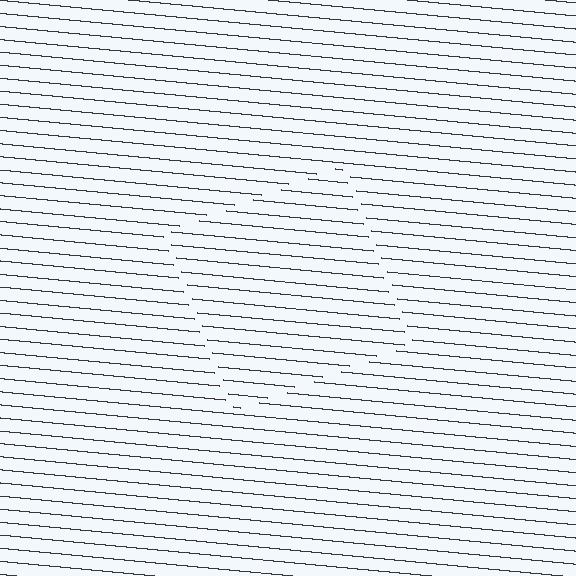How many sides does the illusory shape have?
4 sides — the line-ends trace a square.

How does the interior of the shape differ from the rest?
The interior of the shape contains the same grating, shifted by half a period — the contour is defined by the phase discontinuity where line-ends from the inner and outer gratings abut.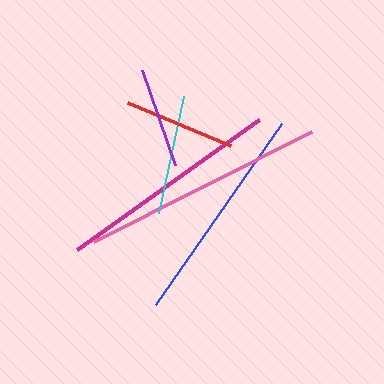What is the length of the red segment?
The red segment is approximately 111 pixels long.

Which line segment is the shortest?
The purple line is the shortest at approximately 101 pixels.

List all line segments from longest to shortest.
From longest to shortest: pink, magenta, blue, cyan, red, purple.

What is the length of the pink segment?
The pink segment is approximately 244 pixels long.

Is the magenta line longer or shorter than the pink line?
The pink line is longer than the magenta line.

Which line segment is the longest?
The pink line is the longest at approximately 244 pixels.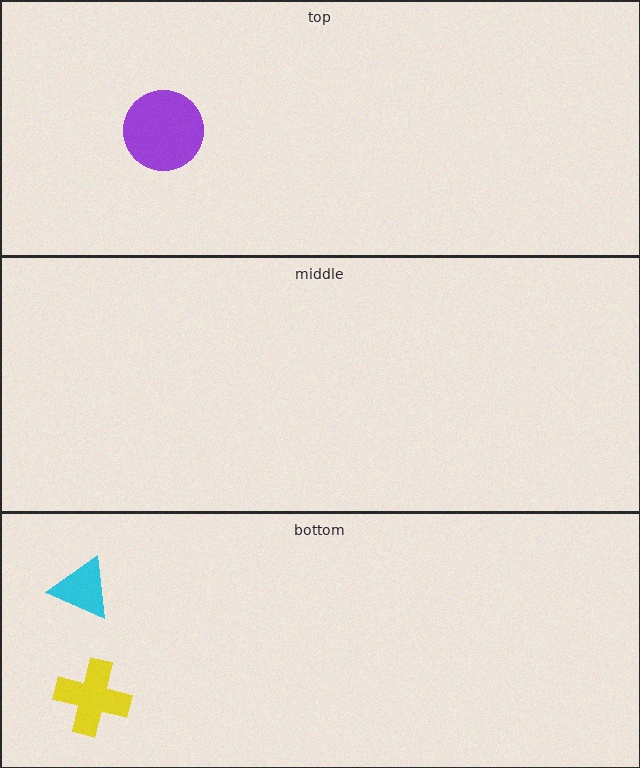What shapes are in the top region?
The purple circle.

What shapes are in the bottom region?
The cyan triangle, the yellow cross.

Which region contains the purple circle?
The top region.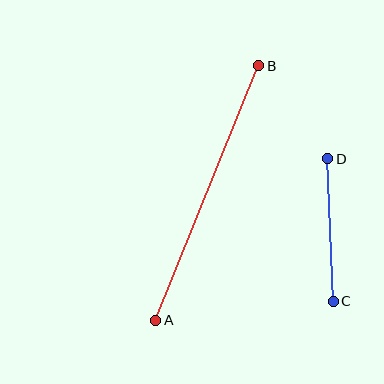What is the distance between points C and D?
The distance is approximately 143 pixels.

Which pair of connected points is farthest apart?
Points A and B are farthest apart.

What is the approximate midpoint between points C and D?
The midpoint is at approximately (330, 230) pixels.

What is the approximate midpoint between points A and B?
The midpoint is at approximately (207, 193) pixels.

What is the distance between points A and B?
The distance is approximately 274 pixels.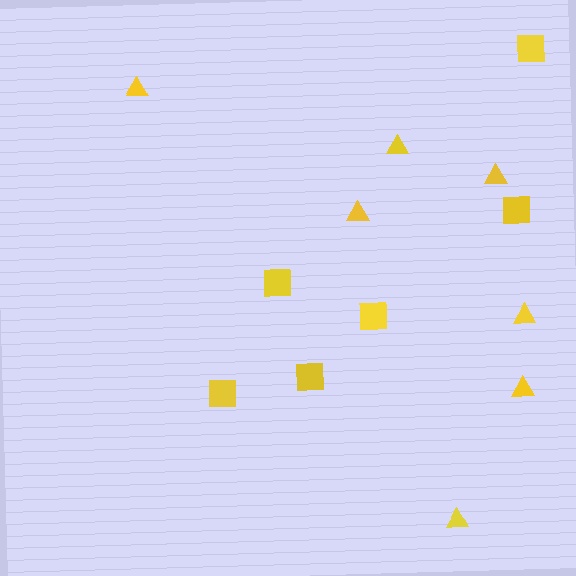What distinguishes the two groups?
There are 2 groups: one group of squares (6) and one group of triangles (7).